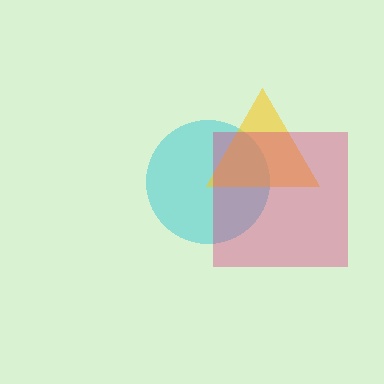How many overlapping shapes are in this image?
There are 3 overlapping shapes in the image.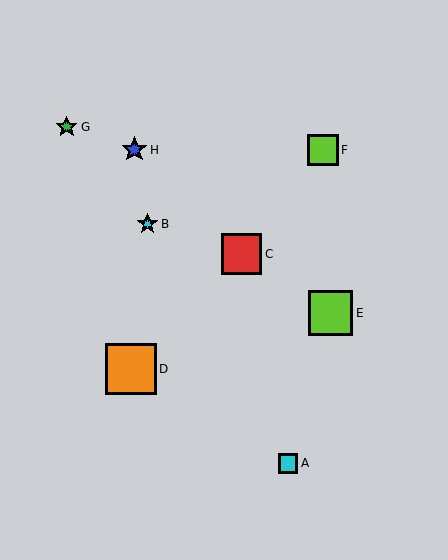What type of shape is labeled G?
Shape G is a green star.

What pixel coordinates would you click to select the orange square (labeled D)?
Click at (131, 369) to select the orange square D.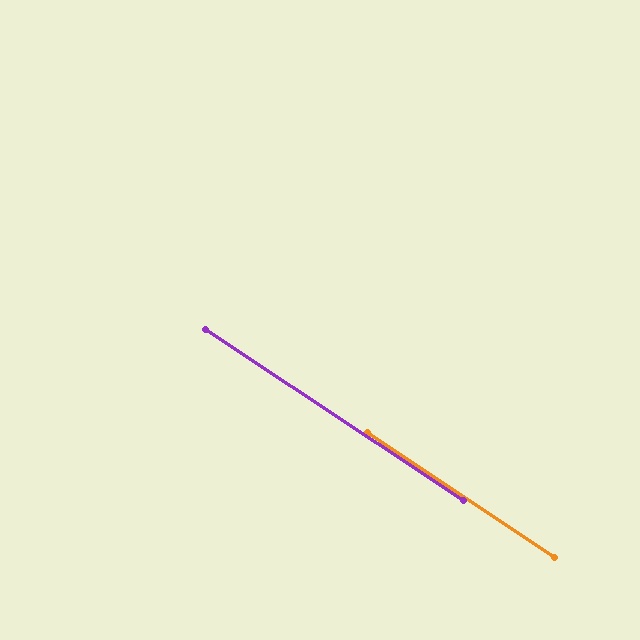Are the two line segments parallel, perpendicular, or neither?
Parallel — their directions differ by only 0.3°.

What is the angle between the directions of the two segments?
Approximately 0 degrees.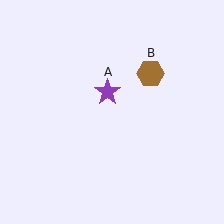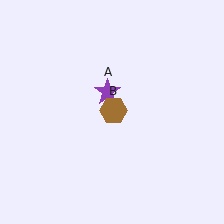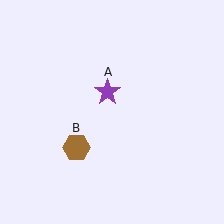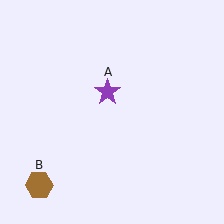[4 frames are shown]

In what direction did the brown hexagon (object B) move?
The brown hexagon (object B) moved down and to the left.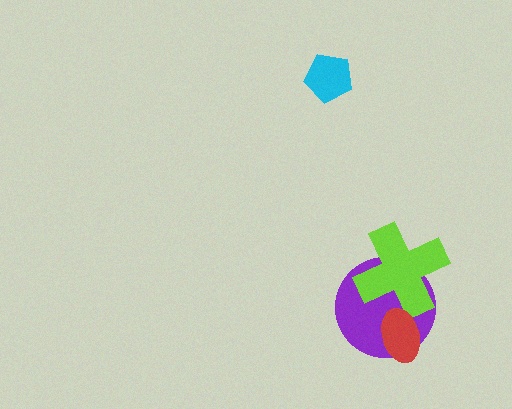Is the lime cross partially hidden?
Yes, it is partially covered by another shape.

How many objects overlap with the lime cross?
2 objects overlap with the lime cross.